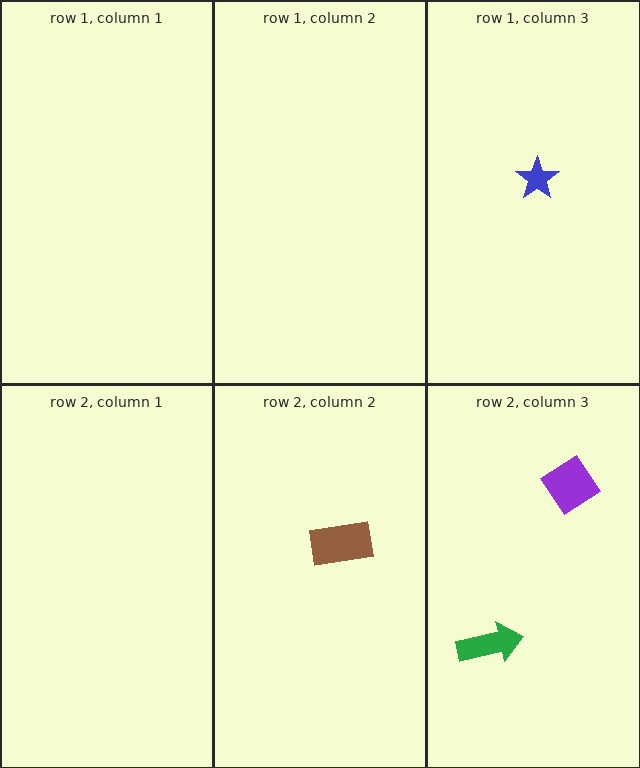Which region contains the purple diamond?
The row 2, column 3 region.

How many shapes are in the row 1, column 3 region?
1.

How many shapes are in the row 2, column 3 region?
2.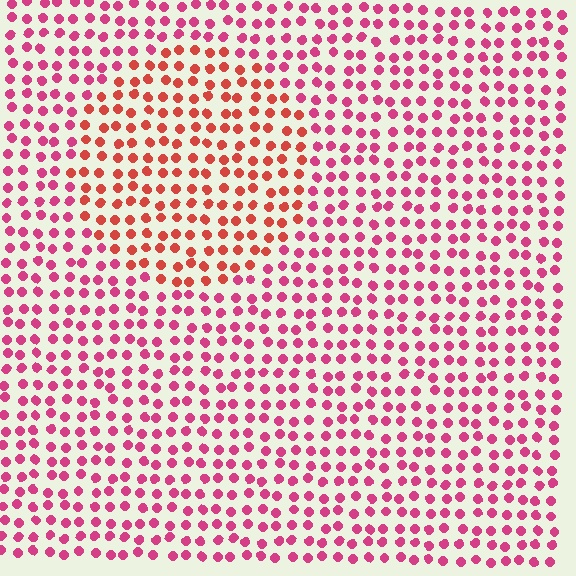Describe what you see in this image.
The image is filled with small magenta elements in a uniform arrangement. A circle-shaped region is visible where the elements are tinted to a slightly different hue, forming a subtle color boundary.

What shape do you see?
I see a circle.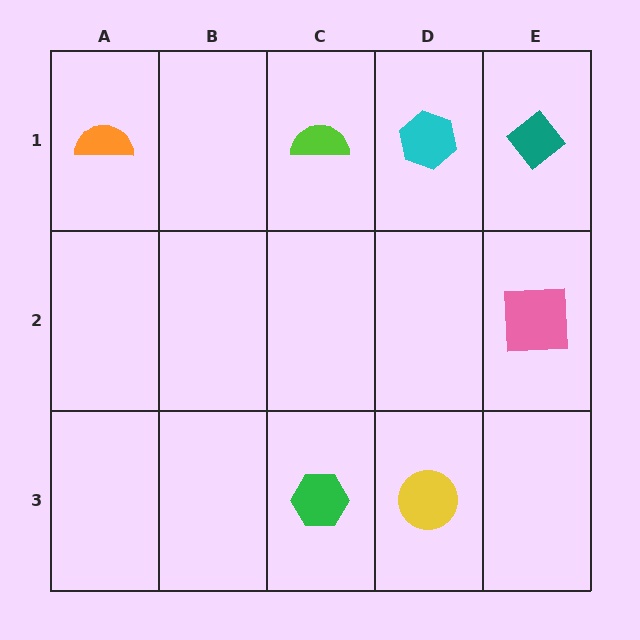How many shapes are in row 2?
1 shape.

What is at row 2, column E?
A pink square.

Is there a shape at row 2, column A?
No, that cell is empty.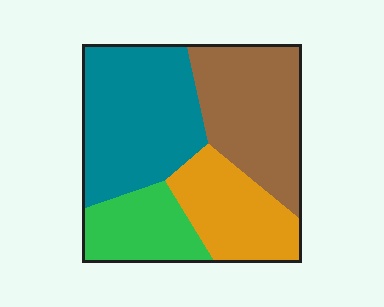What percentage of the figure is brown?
Brown covers around 30% of the figure.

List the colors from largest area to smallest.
From largest to smallest: teal, brown, orange, green.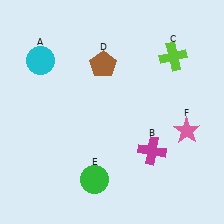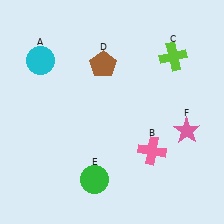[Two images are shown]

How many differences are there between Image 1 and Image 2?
There is 1 difference between the two images.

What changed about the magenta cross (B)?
In Image 1, B is magenta. In Image 2, it changed to pink.